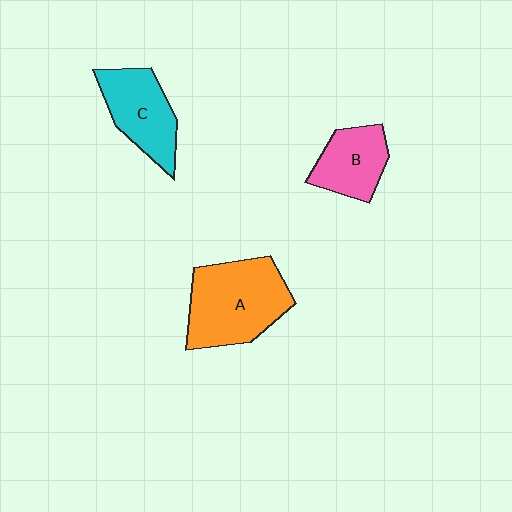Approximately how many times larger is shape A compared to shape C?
Approximately 1.4 times.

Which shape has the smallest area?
Shape B (pink).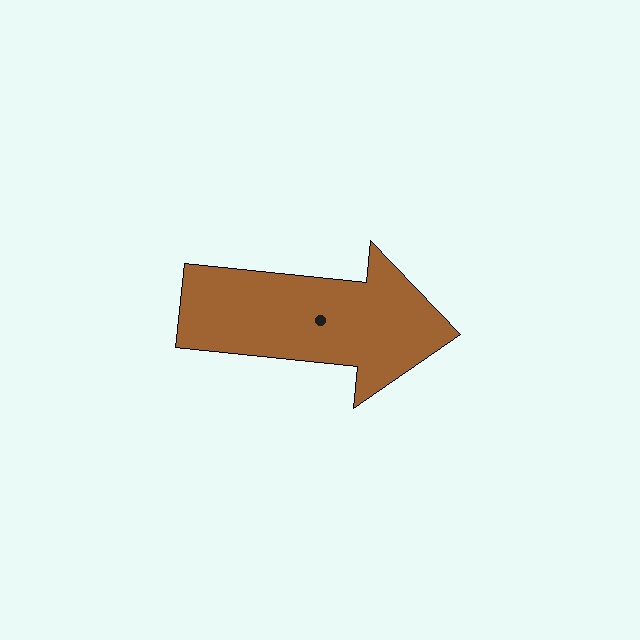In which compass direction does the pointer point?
East.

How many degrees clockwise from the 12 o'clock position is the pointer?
Approximately 96 degrees.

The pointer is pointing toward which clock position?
Roughly 3 o'clock.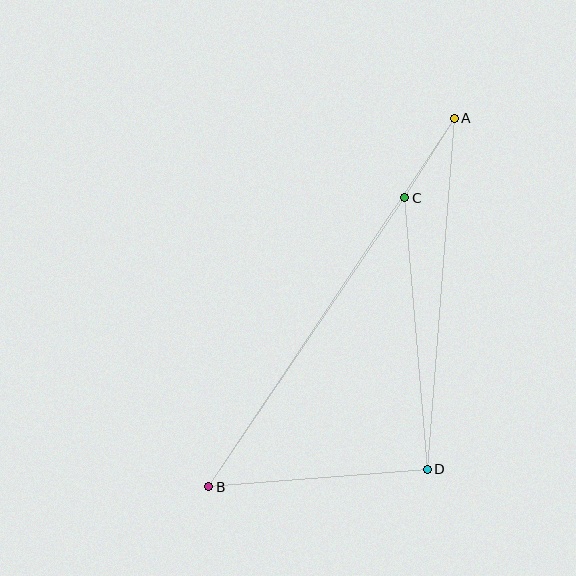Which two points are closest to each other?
Points A and C are closest to each other.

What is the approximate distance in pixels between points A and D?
The distance between A and D is approximately 352 pixels.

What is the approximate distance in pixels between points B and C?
The distance between B and C is approximately 349 pixels.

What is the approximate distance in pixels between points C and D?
The distance between C and D is approximately 272 pixels.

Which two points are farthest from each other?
Points A and B are farthest from each other.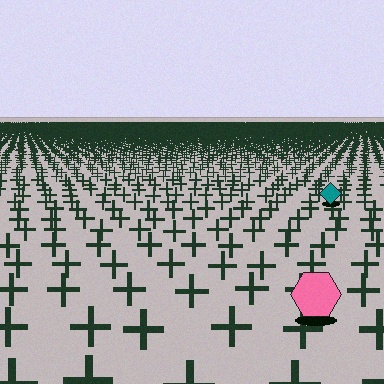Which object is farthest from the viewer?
The teal diamond is farthest from the viewer. It appears smaller and the ground texture around it is denser.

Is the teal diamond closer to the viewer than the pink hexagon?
No. The pink hexagon is closer — you can tell from the texture gradient: the ground texture is coarser near it.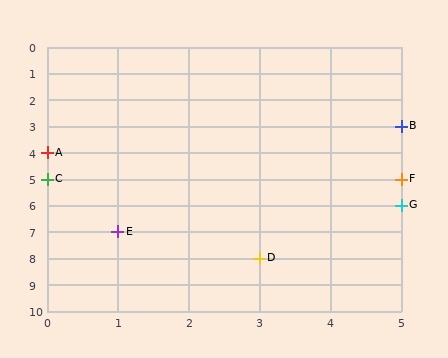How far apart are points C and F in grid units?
Points C and F are 5 columns apart.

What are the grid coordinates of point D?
Point D is at grid coordinates (3, 8).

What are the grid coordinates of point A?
Point A is at grid coordinates (0, 4).